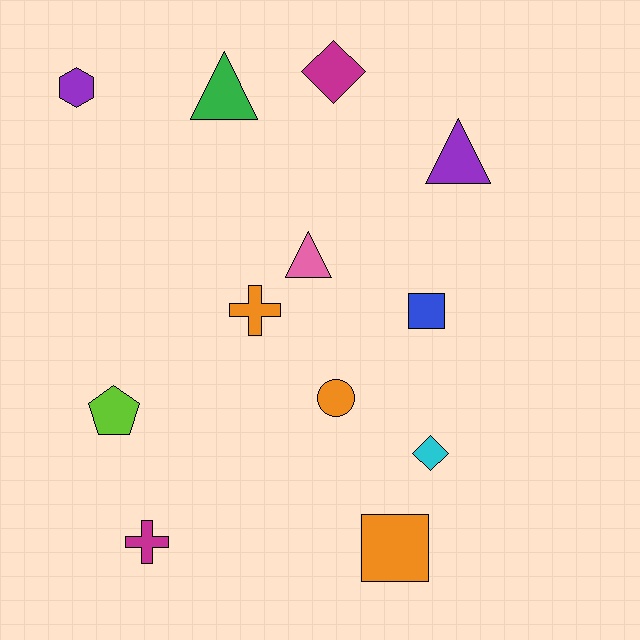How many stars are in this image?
There are no stars.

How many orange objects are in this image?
There are 3 orange objects.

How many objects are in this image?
There are 12 objects.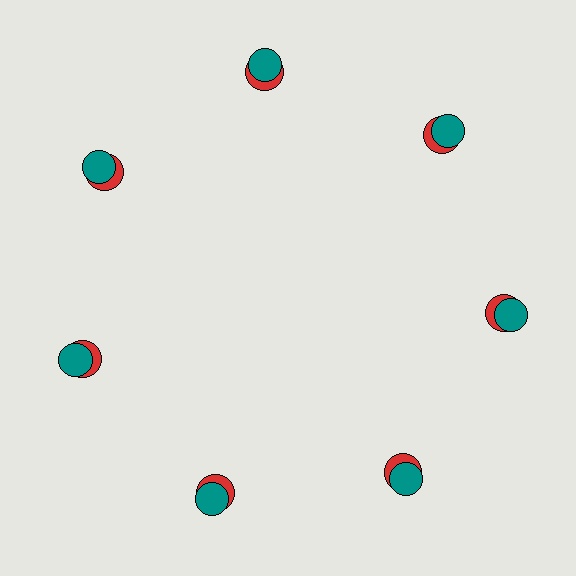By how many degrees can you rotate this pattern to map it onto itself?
The pattern maps onto itself every 51 degrees of rotation.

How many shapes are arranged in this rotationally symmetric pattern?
There are 14 shapes, arranged in 7 groups of 2.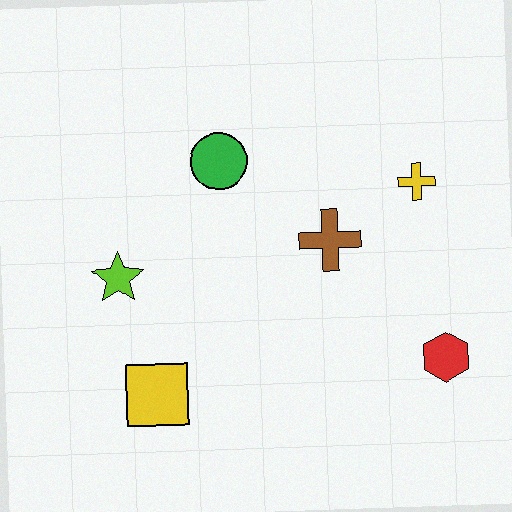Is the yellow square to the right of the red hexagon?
No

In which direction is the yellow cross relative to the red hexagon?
The yellow cross is above the red hexagon.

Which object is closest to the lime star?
The yellow square is closest to the lime star.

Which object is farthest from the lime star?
The red hexagon is farthest from the lime star.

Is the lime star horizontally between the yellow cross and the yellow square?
No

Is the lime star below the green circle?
Yes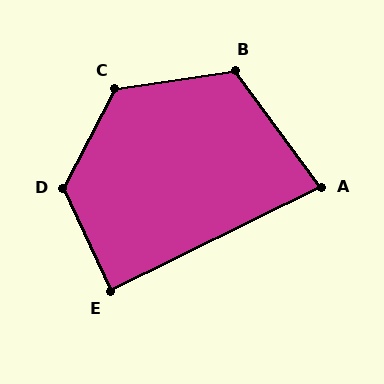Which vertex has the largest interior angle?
D, at approximately 128 degrees.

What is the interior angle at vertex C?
Approximately 126 degrees (obtuse).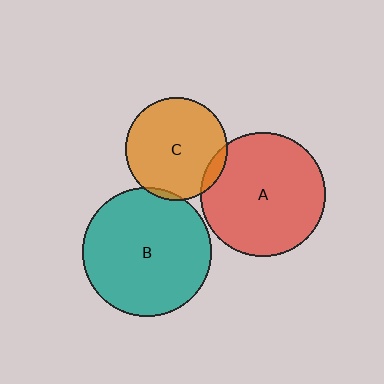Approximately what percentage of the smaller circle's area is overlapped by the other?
Approximately 5%.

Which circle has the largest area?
Circle B (teal).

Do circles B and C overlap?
Yes.